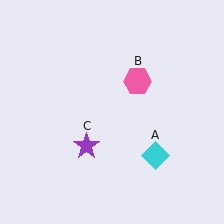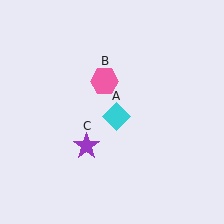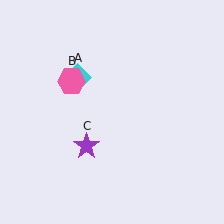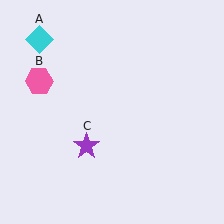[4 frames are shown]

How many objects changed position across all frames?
2 objects changed position: cyan diamond (object A), pink hexagon (object B).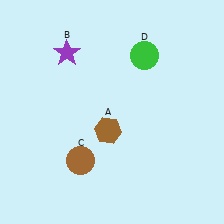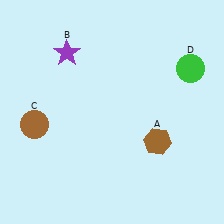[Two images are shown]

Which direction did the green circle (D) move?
The green circle (D) moved right.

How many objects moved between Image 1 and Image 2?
3 objects moved between the two images.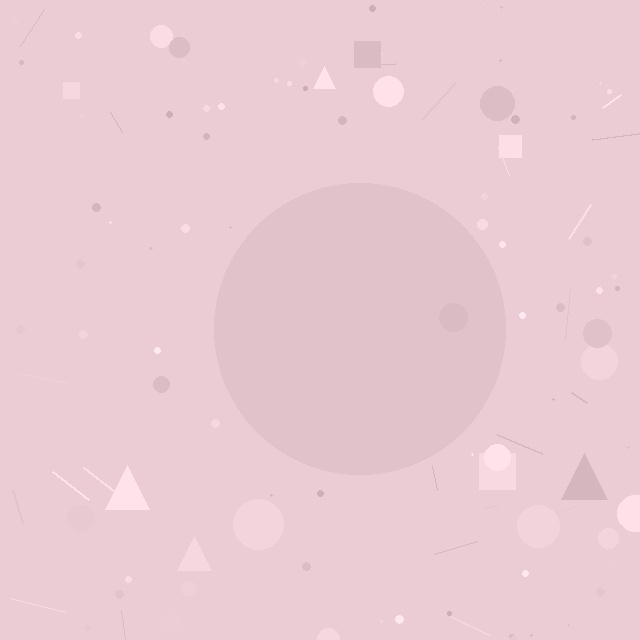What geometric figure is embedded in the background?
A circle is embedded in the background.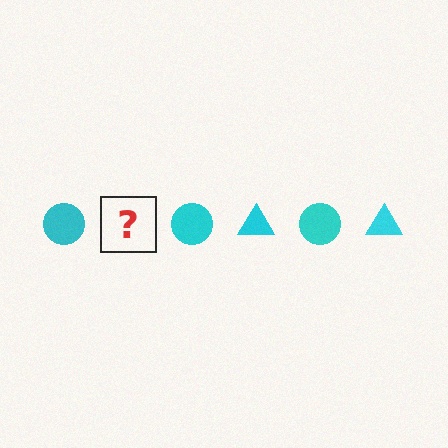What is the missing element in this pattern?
The missing element is a cyan triangle.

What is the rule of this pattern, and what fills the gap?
The rule is that the pattern cycles through circle, triangle shapes in cyan. The gap should be filled with a cyan triangle.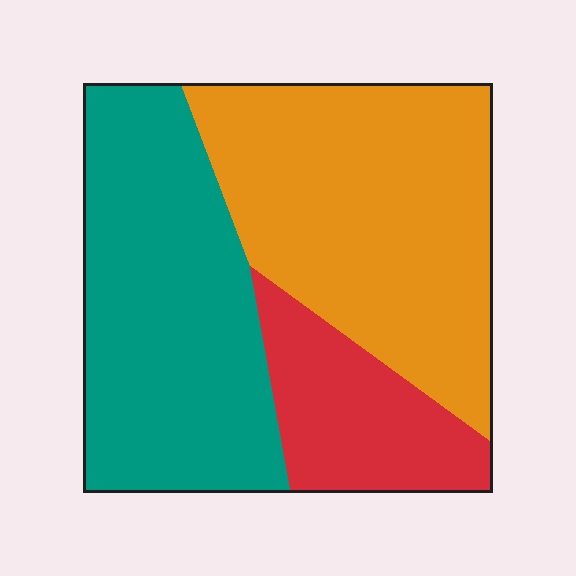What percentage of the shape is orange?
Orange covers 43% of the shape.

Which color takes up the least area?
Red, at roughly 15%.